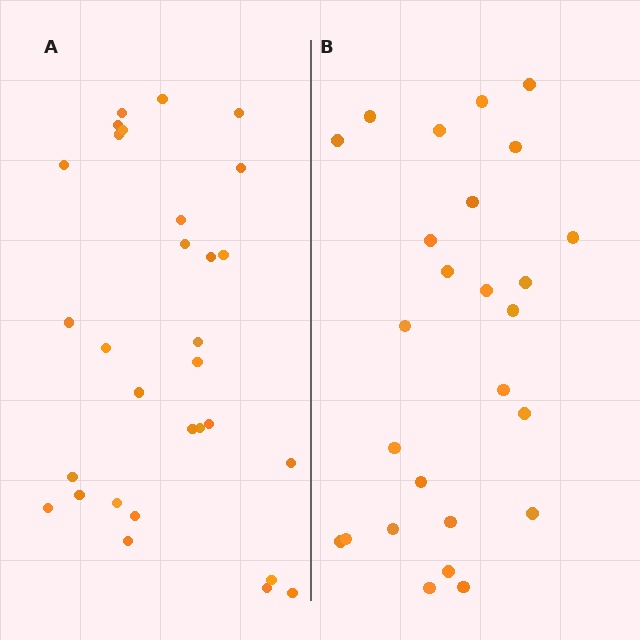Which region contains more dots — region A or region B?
Region A (the left region) has more dots.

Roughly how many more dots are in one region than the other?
Region A has about 4 more dots than region B.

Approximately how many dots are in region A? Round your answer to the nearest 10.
About 30 dots.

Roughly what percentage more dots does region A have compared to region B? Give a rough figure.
About 15% more.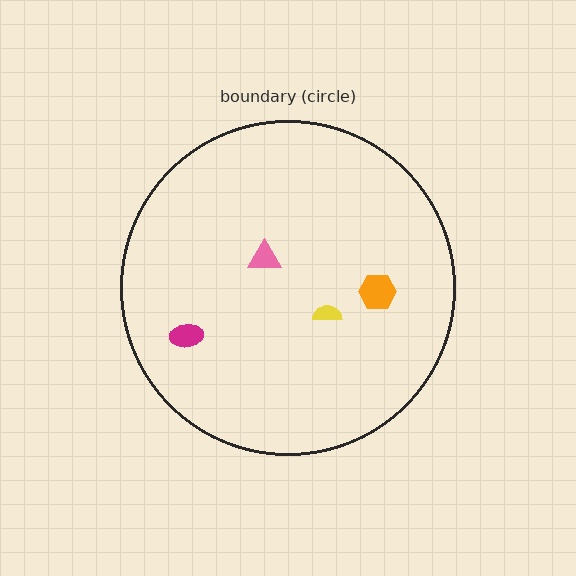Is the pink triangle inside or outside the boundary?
Inside.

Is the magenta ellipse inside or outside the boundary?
Inside.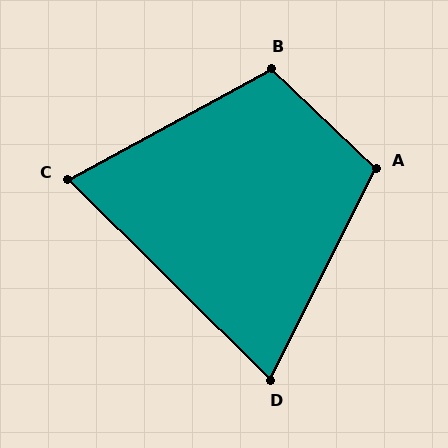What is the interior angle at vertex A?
Approximately 107 degrees (obtuse).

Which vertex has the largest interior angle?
B, at approximately 108 degrees.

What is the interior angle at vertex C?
Approximately 73 degrees (acute).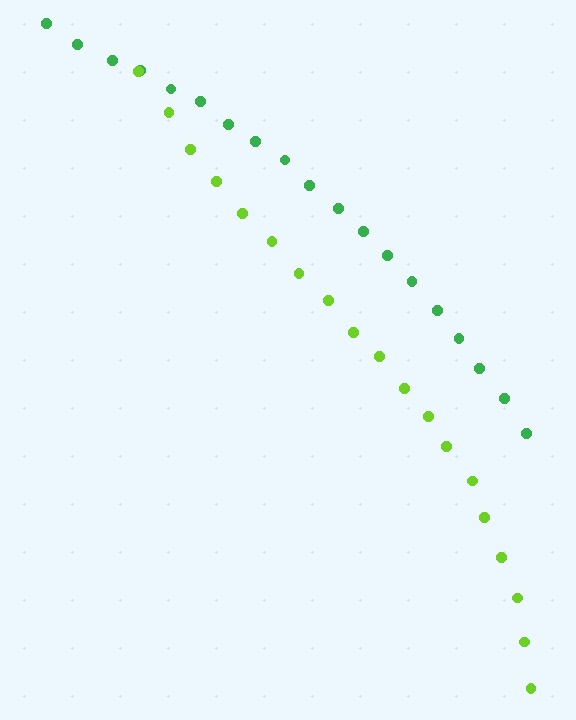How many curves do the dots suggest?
There are 2 distinct paths.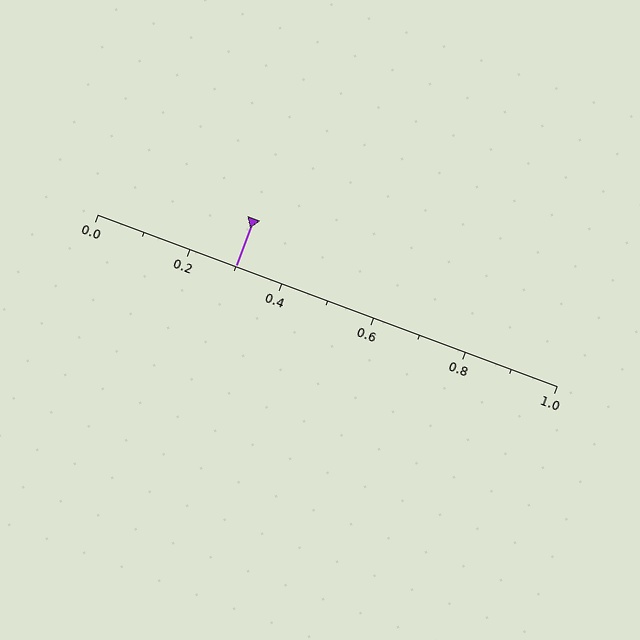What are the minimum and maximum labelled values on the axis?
The axis runs from 0.0 to 1.0.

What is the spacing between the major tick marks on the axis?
The major ticks are spaced 0.2 apart.